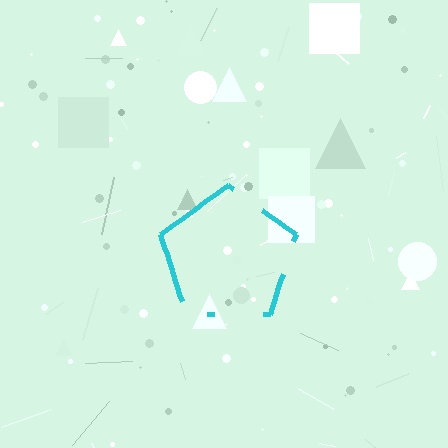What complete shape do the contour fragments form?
The contour fragments form a pentagon.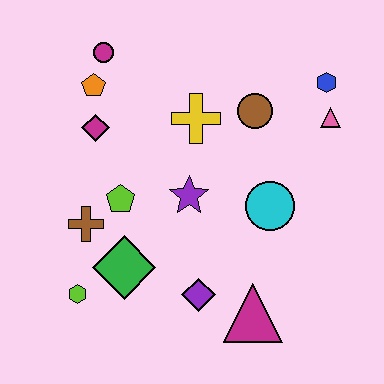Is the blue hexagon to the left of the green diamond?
No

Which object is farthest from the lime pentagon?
The blue hexagon is farthest from the lime pentagon.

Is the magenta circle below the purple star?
No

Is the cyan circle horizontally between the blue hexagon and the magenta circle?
Yes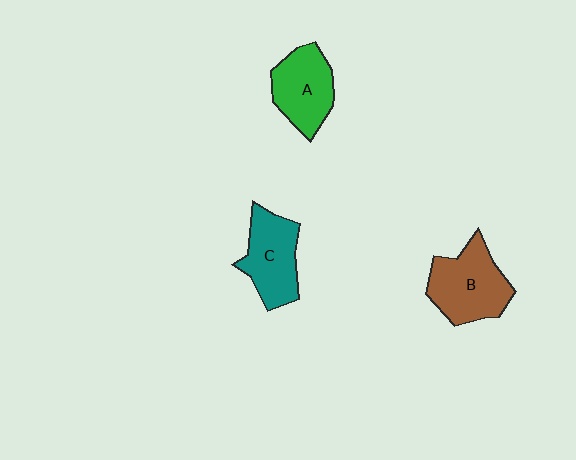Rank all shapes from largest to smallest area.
From largest to smallest: B (brown), C (teal), A (green).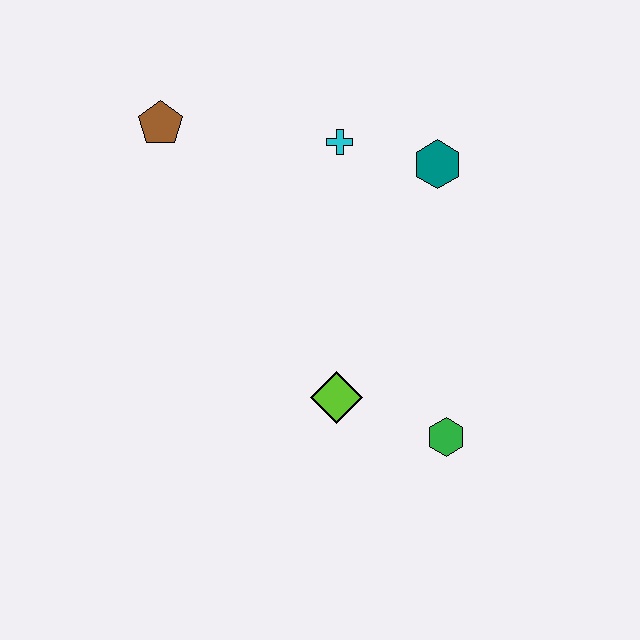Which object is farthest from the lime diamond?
The brown pentagon is farthest from the lime diamond.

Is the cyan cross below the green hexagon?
No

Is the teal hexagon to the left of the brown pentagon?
No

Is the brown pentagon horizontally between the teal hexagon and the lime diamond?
No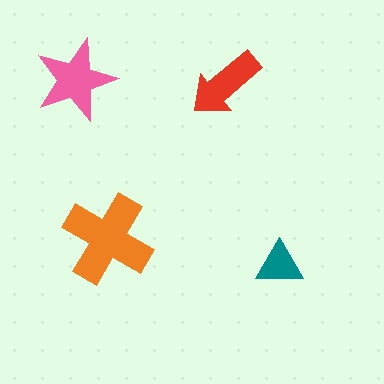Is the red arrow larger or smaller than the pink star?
Smaller.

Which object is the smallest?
The teal triangle.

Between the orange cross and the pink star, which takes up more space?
The orange cross.